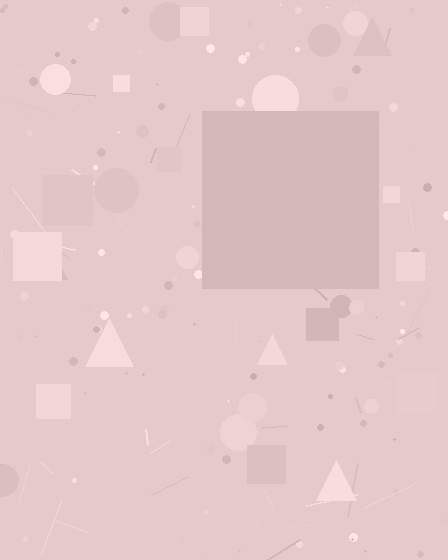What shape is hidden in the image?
A square is hidden in the image.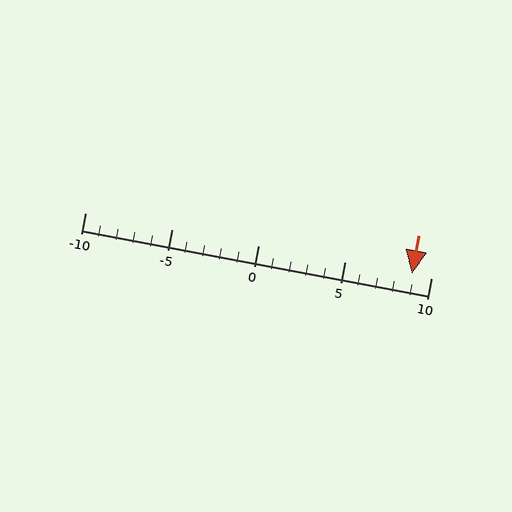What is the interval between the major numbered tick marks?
The major tick marks are spaced 5 units apart.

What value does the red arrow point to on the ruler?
The red arrow points to approximately 9.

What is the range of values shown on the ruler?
The ruler shows values from -10 to 10.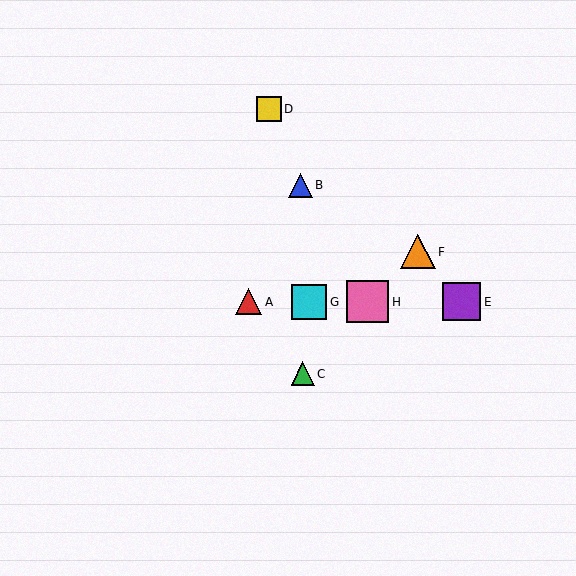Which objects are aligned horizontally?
Objects A, E, G, H are aligned horizontally.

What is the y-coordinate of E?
Object E is at y≈302.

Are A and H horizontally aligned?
Yes, both are at y≈302.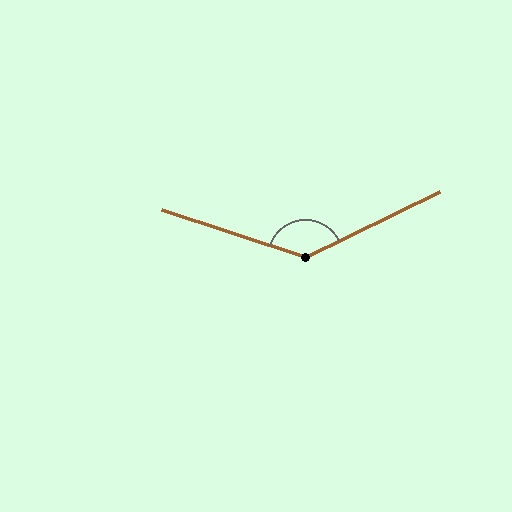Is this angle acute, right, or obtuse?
It is obtuse.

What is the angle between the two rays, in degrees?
Approximately 136 degrees.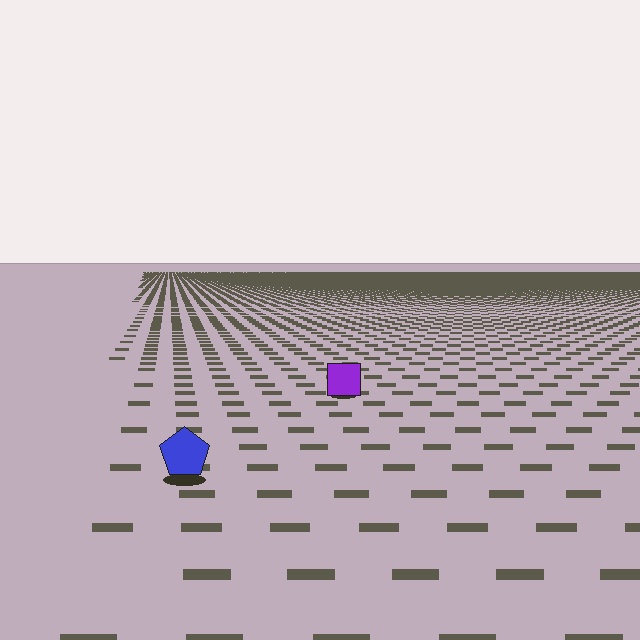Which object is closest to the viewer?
The blue pentagon is closest. The texture marks near it are larger and more spread out.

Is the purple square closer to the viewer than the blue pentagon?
No. The blue pentagon is closer — you can tell from the texture gradient: the ground texture is coarser near it.